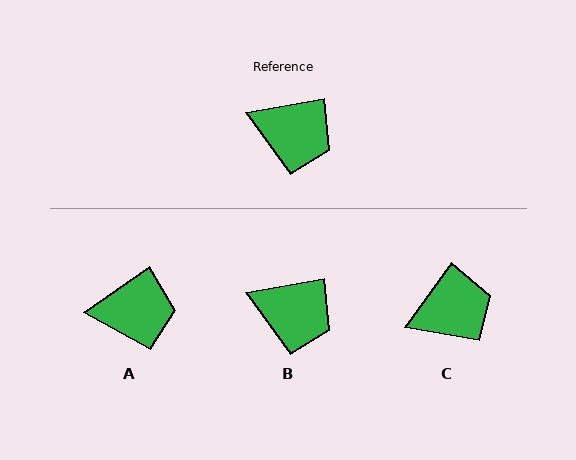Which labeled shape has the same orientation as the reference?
B.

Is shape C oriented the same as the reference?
No, it is off by about 44 degrees.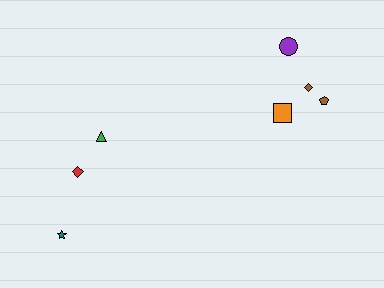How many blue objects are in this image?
There are no blue objects.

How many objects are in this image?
There are 7 objects.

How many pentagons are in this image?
There is 1 pentagon.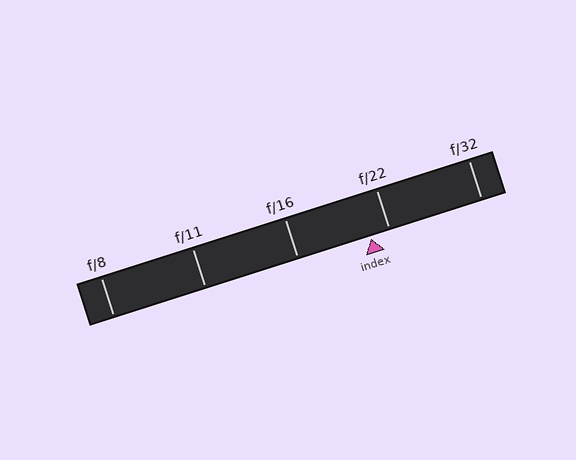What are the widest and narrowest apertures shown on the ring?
The widest aperture shown is f/8 and the narrowest is f/32.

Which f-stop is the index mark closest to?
The index mark is closest to f/22.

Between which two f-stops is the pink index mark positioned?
The index mark is between f/16 and f/22.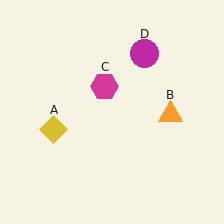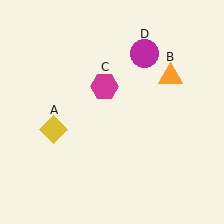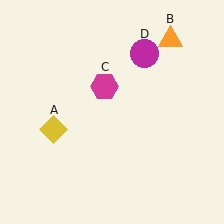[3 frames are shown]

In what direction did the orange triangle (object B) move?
The orange triangle (object B) moved up.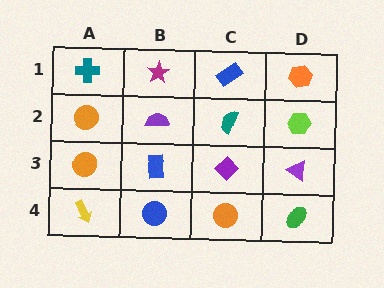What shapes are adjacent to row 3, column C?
A teal semicircle (row 2, column C), an orange circle (row 4, column C), a blue rectangle (row 3, column B), a purple triangle (row 3, column D).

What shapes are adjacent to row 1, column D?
A lime hexagon (row 2, column D), a blue rectangle (row 1, column C).